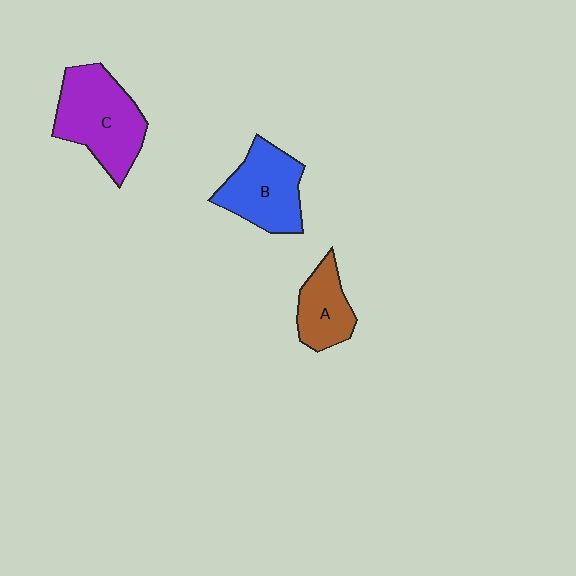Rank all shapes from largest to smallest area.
From largest to smallest: C (purple), B (blue), A (brown).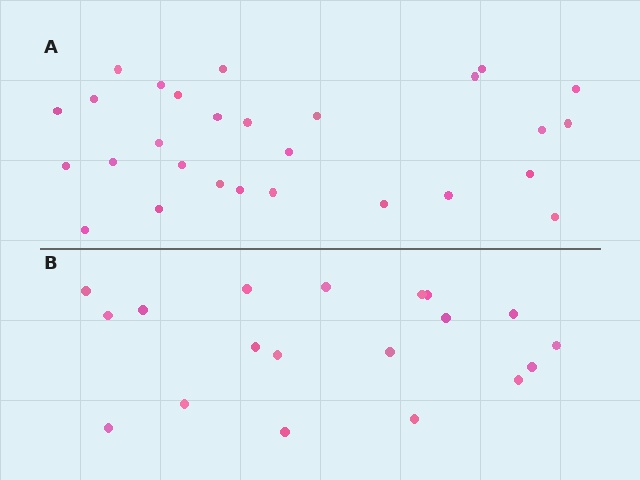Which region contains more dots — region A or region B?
Region A (the top region) has more dots.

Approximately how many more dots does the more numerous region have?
Region A has roughly 8 or so more dots than region B.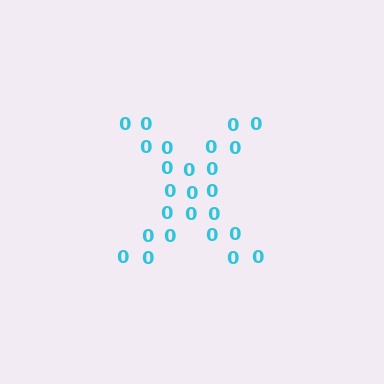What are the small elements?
The small elements are digit 0's.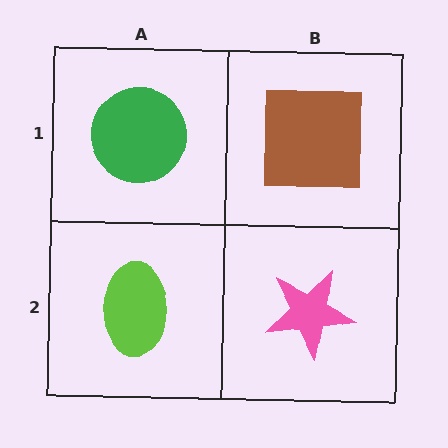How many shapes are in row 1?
2 shapes.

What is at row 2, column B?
A pink star.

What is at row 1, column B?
A brown square.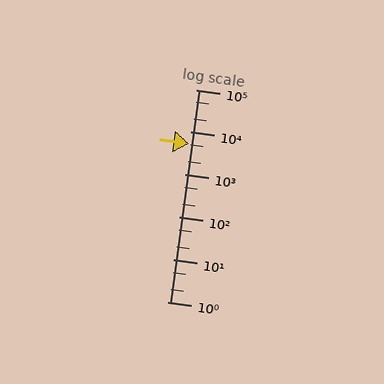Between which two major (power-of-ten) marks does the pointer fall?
The pointer is between 1000 and 10000.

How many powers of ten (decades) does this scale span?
The scale spans 5 decades, from 1 to 100000.